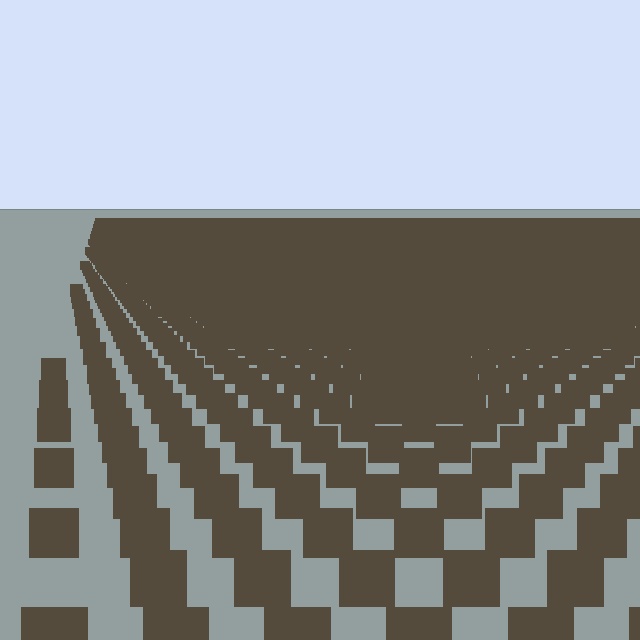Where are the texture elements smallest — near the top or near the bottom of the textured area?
Near the top.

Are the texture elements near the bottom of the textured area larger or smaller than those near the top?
Larger. Near the bottom, elements are closer to the viewer and appear at a bigger on-screen size.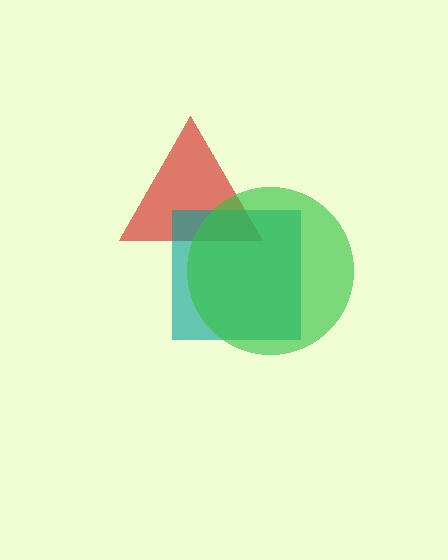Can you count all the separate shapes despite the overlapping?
Yes, there are 3 separate shapes.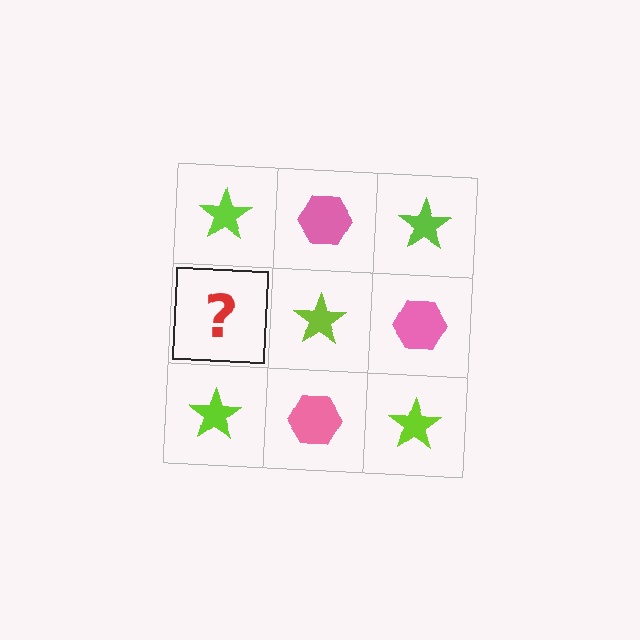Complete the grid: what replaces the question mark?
The question mark should be replaced with a pink hexagon.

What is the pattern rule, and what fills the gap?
The rule is that it alternates lime star and pink hexagon in a checkerboard pattern. The gap should be filled with a pink hexagon.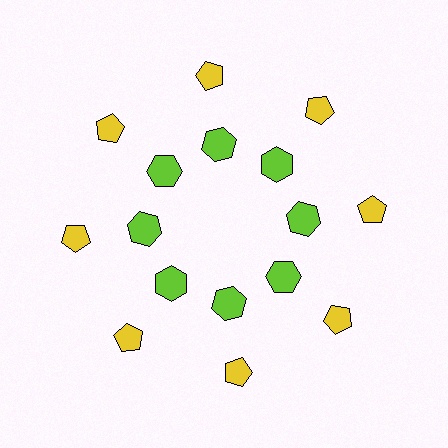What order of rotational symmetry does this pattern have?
This pattern has 8-fold rotational symmetry.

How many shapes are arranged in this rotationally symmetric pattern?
There are 16 shapes, arranged in 8 groups of 2.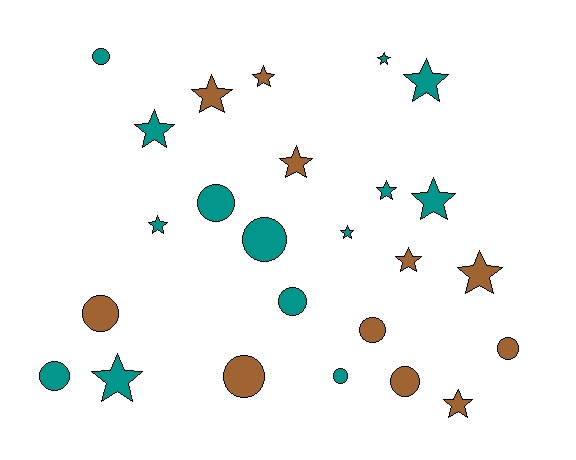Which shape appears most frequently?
Star, with 14 objects.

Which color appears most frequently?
Teal, with 14 objects.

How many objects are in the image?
There are 25 objects.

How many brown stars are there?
There are 6 brown stars.